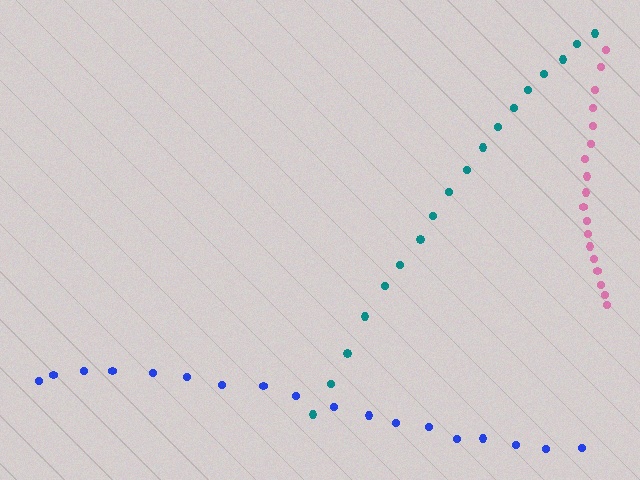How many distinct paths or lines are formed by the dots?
There are 3 distinct paths.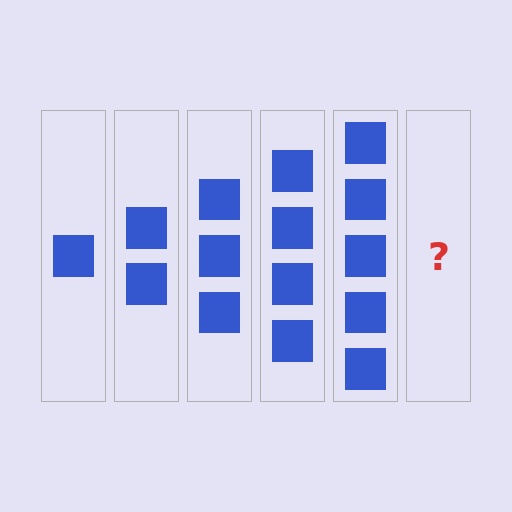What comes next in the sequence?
The next element should be 6 squares.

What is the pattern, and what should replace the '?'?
The pattern is that each step adds one more square. The '?' should be 6 squares.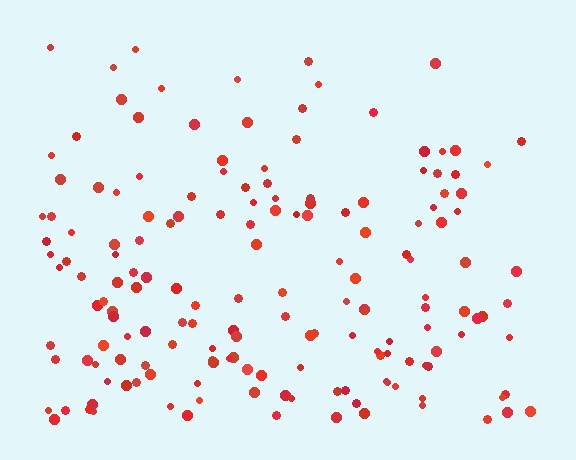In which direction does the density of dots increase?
From top to bottom, with the bottom side densest.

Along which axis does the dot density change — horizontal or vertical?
Vertical.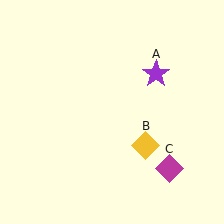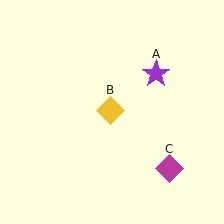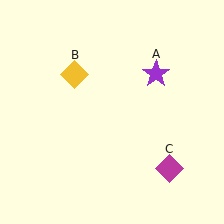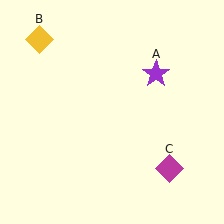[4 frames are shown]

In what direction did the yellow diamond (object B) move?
The yellow diamond (object B) moved up and to the left.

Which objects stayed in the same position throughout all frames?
Purple star (object A) and magenta diamond (object C) remained stationary.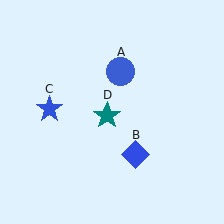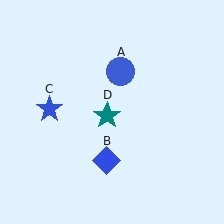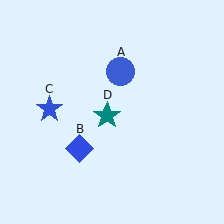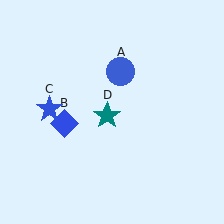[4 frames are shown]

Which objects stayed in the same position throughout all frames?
Blue circle (object A) and blue star (object C) and teal star (object D) remained stationary.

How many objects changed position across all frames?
1 object changed position: blue diamond (object B).